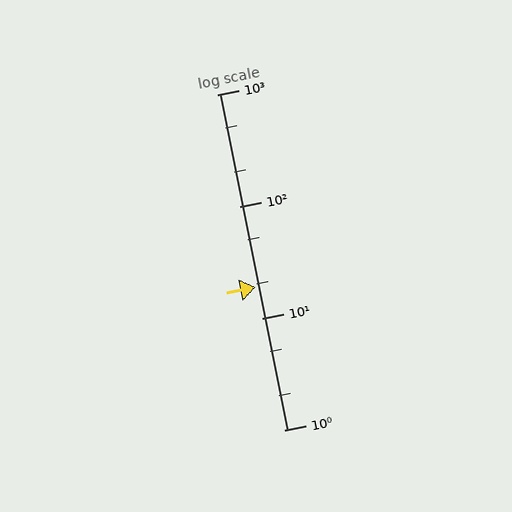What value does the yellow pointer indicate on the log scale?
The pointer indicates approximately 19.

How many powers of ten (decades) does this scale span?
The scale spans 3 decades, from 1 to 1000.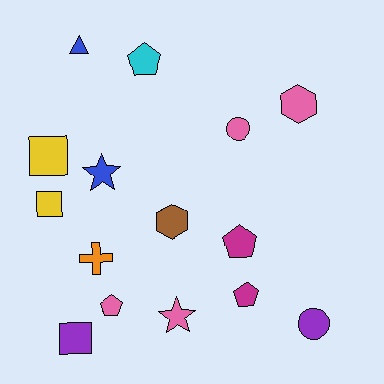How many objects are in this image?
There are 15 objects.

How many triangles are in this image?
There is 1 triangle.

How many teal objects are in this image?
There are no teal objects.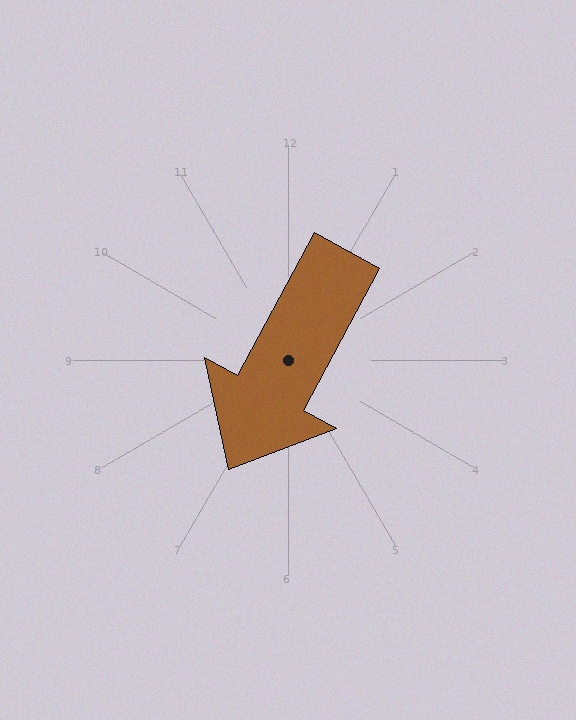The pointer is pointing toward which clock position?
Roughly 7 o'clock.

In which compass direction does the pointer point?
Southwest.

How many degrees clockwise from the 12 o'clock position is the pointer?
Approximately 208 degrees.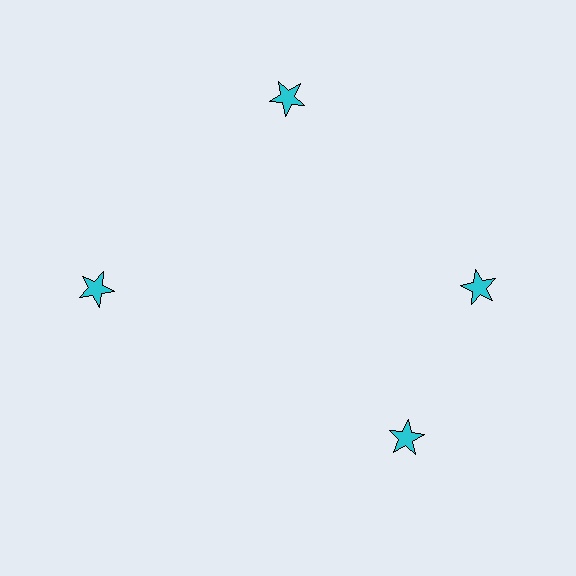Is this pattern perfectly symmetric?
No. The 4 cyan stars are arranged in a ring, but one element near the 6 o'clock position is rotated out of alignment along the ring, breaking the 4-fold rotational symmetry.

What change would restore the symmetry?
The symmetry would be restored by rotating it back into even spacing with its neighbors so that all 4 stars sit at equal angles and equal distance from the center.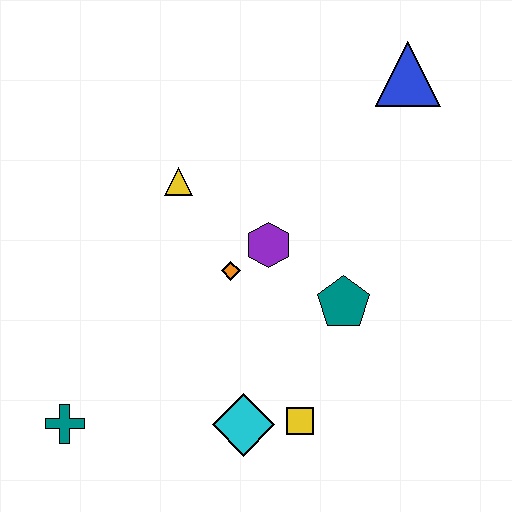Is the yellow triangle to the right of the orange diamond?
No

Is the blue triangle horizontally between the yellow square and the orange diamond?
No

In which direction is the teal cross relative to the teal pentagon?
The teal cross is to the left of the teal pentagon.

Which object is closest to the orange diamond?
The purple hexagon is closest to the orange diamond.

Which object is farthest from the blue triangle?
The teal cross is farthest from the blue triangle.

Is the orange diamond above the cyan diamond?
Yes